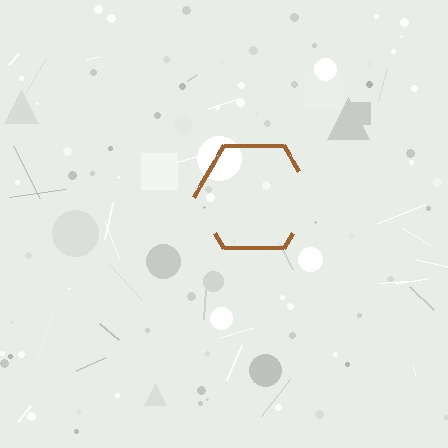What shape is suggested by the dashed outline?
The dashed outline suggests a hexagon.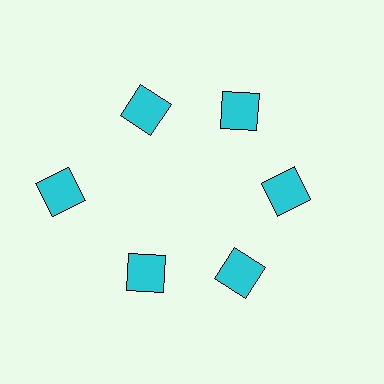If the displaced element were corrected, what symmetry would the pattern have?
It would have 6-fold rotational symmetry — the pattern would map onto itself every 60 degrees.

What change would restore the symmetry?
The symmetry would be restored by moving it inward, back onto the ring so that all 6 squares sit at equal angles and equal distance from the center.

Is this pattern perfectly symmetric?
No. The 6 cyan squares are arranged in a ring, but one element near the 9 o'clock position is pushed outward from the center, breaking the 6-fold rotational symmetry.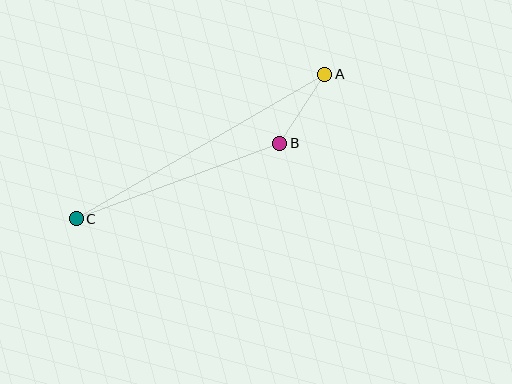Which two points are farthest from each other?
Points A and C are farthest from each other.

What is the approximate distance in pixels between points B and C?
The distance between B and C is approximately 217 pixels.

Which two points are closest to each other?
Points A and B are closest to each other.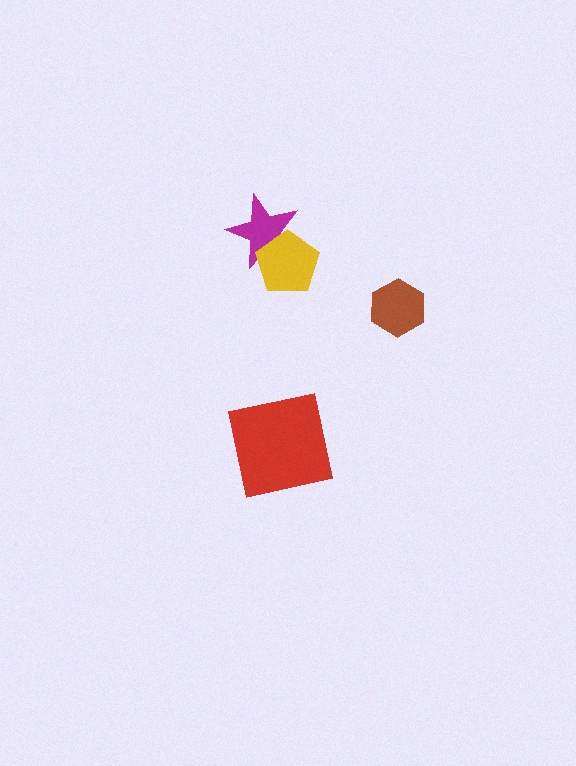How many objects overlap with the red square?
0 objects overlap with the red square.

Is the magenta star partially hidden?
Yes, it is partially covered by another shape.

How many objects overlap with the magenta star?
1 object overlaps with the magenta star.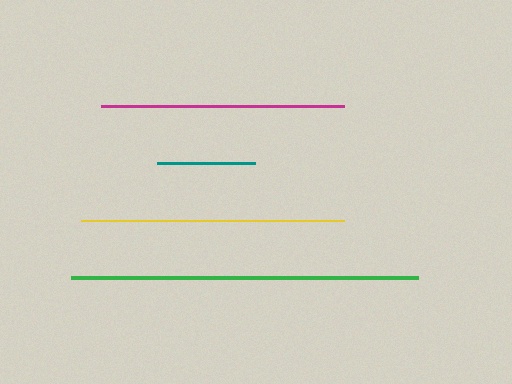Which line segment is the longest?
The green line is the longest at approximately 346 pixels.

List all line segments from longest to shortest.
From longest to shortest: green, yellow, magenta, teal.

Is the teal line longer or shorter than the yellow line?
The yellow line is longer than the teal line.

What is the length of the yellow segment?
The yellow segment is approximately 263 pixels long.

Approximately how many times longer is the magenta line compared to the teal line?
The magenta line is approximately 2.5 times the length of the teal line.